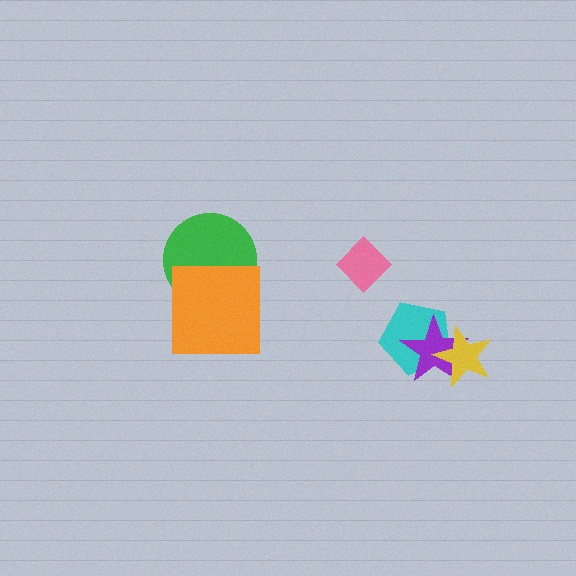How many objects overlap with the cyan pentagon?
2 objects overlap with the cyan pentagon.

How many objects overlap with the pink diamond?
0 objects overlap with the pink diamond.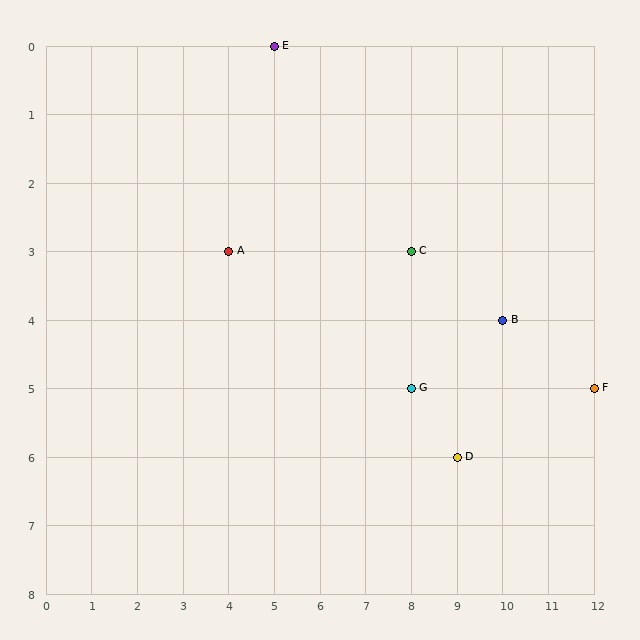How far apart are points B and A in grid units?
Points B and A are 6 columns and 1 row apart (about 6.1 grid units diagonally).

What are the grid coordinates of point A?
Point A is at grid coordinates (4, 3).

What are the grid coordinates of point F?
Point F is at grid coordinates (12, 5).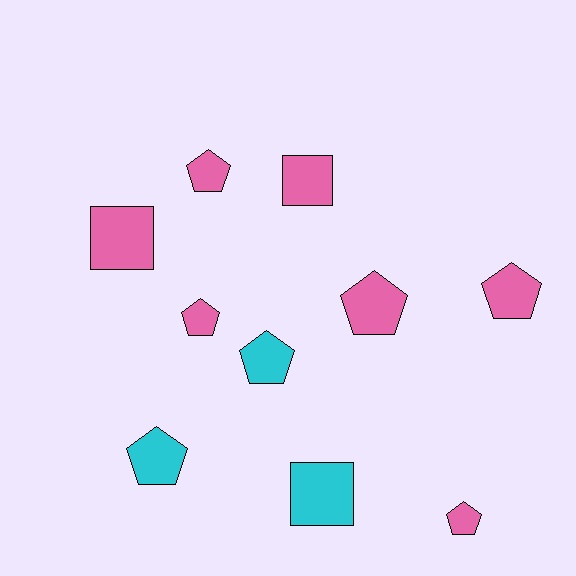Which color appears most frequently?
Pink, with 7 objects.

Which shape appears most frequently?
Pentagon, with 7 objects.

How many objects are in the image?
There are 10 objects.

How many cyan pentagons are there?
There are 2 cyan pentagons.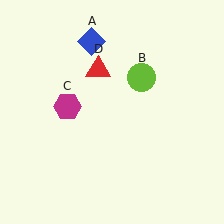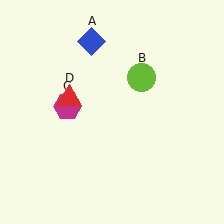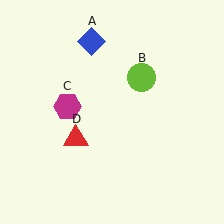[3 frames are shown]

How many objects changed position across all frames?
1 object changed position: red triangle (object D).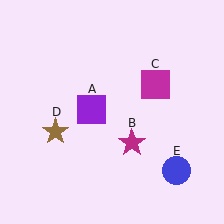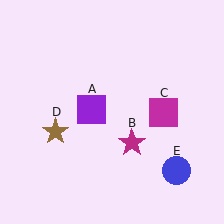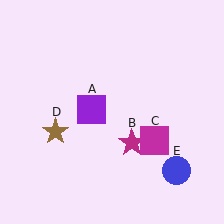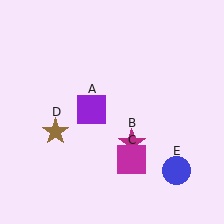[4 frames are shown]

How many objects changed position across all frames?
1 object changed position: magenta square (object C).